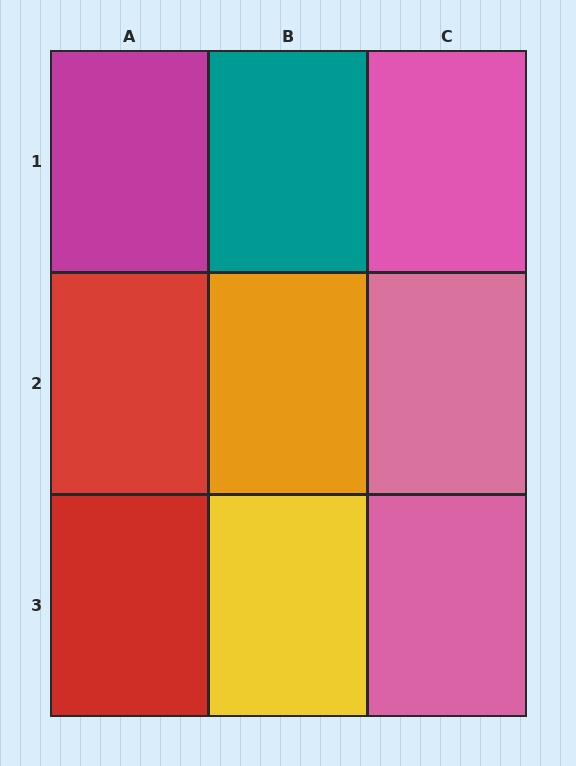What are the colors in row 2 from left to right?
Red, orange, pink.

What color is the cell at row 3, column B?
Yellow.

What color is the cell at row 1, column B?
Teal.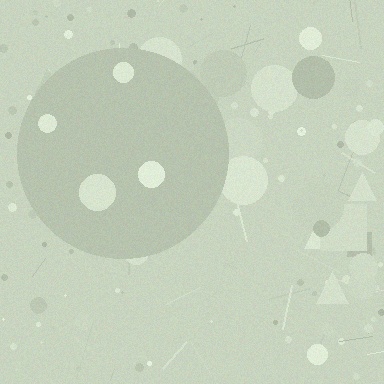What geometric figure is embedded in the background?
A circle is embedded in the background.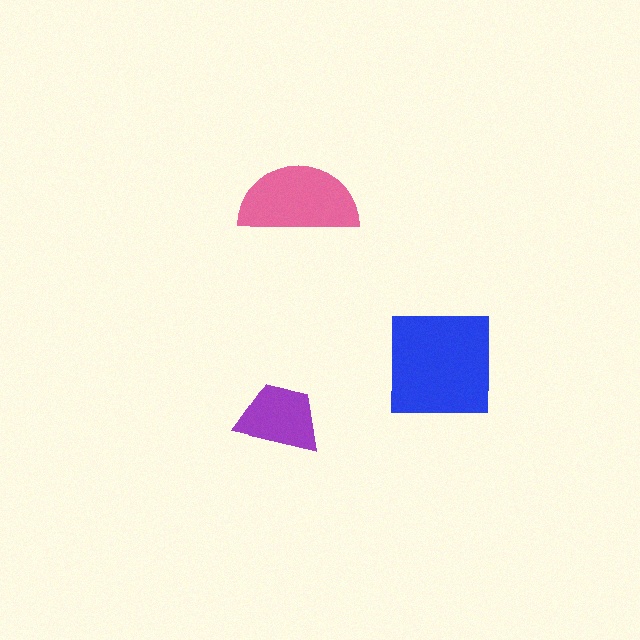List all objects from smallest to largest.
The purple trapezoid, the pink semicircle, the blue square.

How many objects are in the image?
There are 3 objects in the image.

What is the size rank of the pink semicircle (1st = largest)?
2nd.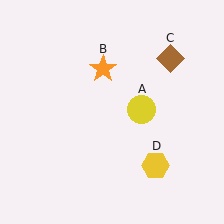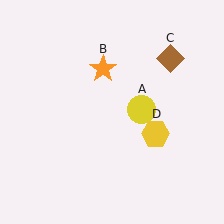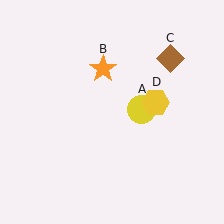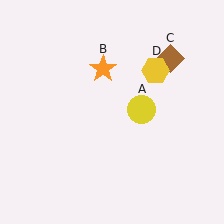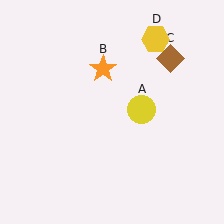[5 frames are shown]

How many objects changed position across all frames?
1 object changed position: yellow hexagon (object D).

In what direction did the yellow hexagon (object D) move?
The yellow hexagon (object D) moved up.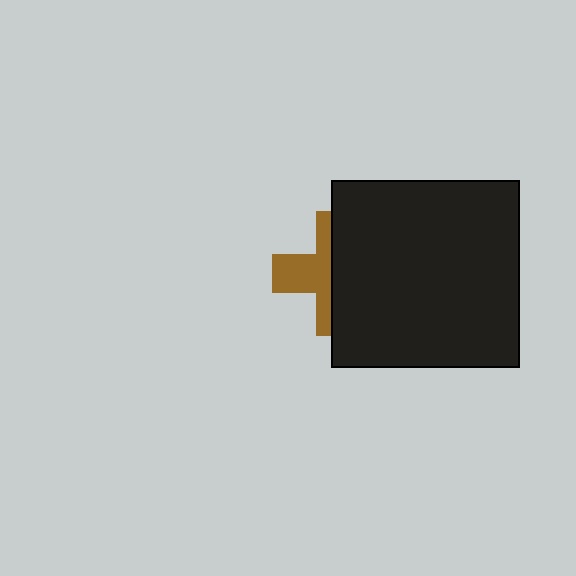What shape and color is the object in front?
The object in front is a black square.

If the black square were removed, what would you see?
You would see the complete brown cross.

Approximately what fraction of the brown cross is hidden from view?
Roughly 55% of the brown cross is hidden behind the black square.